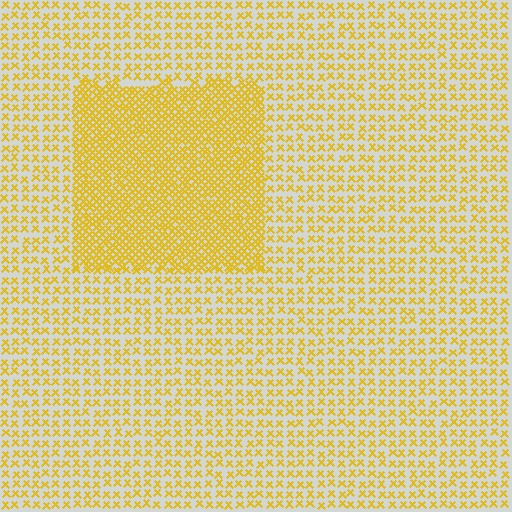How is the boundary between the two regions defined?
The boundary is defined by a change in element density (approximately 2.4x ratio). All elements are the same color, size, and shape.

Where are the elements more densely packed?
The elements are more densely packed inside the rectangle boundary.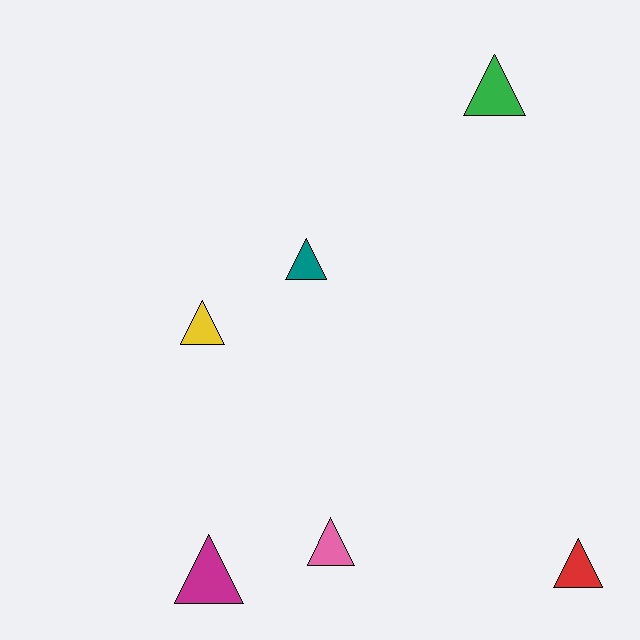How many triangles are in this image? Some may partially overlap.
There are 6 triangles.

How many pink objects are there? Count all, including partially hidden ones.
There is 1 pink object.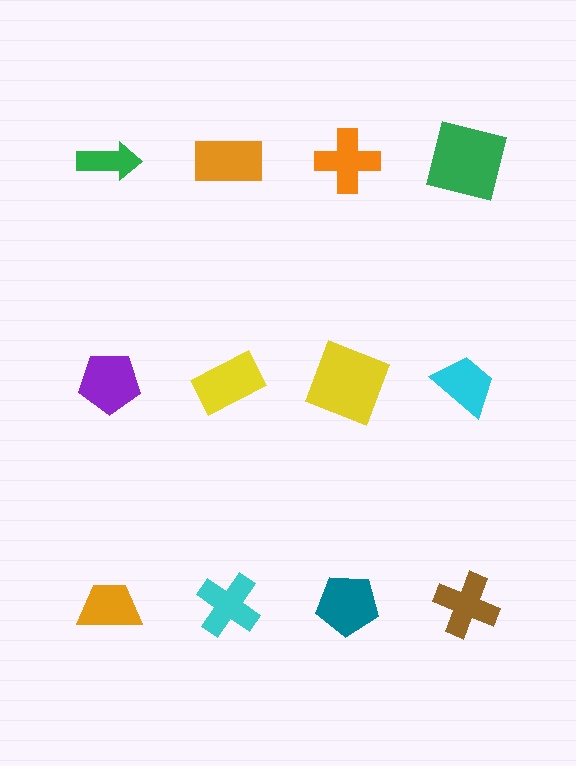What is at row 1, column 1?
A green arrow.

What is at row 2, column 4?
A cyan trapezoid.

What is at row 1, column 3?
An orange cross.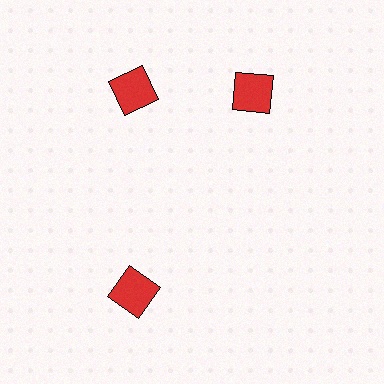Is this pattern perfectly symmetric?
No. The 3 red squares are arranged in a ring, but one element near the 3 o'clock position is rotated out of alignment along the ring, breaking the 3-fold rotational symmetry.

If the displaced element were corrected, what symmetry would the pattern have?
It would have 3-fold rotational symmetry — the pattern would map onto itself every 120 degrees.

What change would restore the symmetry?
The symmetry would be restored by rotating it back into even spacing with its neighbors so that all 3 squares sit at equal angles and equal distance from the center.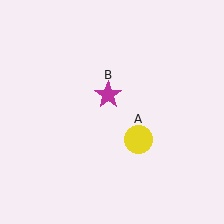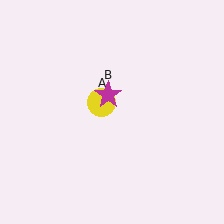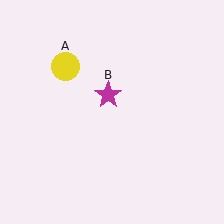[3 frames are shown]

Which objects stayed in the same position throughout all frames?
Magenta star (object B) remained stationary.